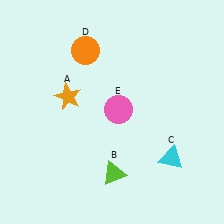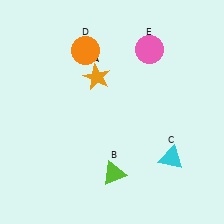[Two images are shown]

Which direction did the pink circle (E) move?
The pink circle (E) moved up.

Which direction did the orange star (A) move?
The orange star (A) moved right.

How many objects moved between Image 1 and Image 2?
2 objects moved between the two images.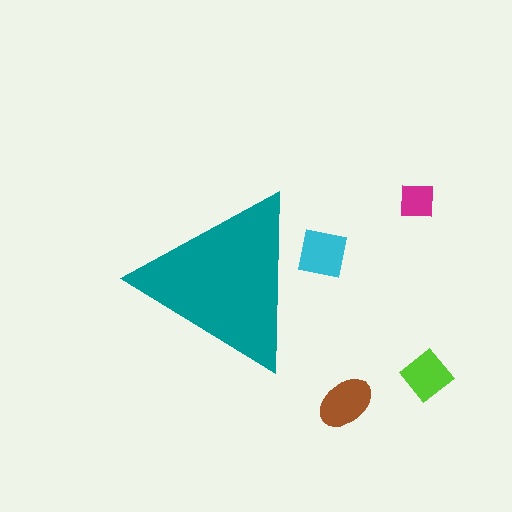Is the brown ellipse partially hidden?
No, the brown ellipse is fully visible.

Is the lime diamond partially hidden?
No, the lime diamond is fully visible.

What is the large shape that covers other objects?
A teal triangle.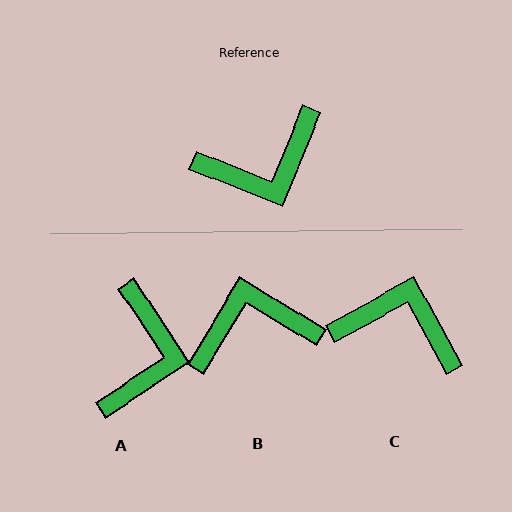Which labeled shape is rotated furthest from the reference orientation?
B, about 171 degrees away.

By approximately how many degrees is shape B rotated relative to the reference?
Approximately 171 degrees counter-clockwise.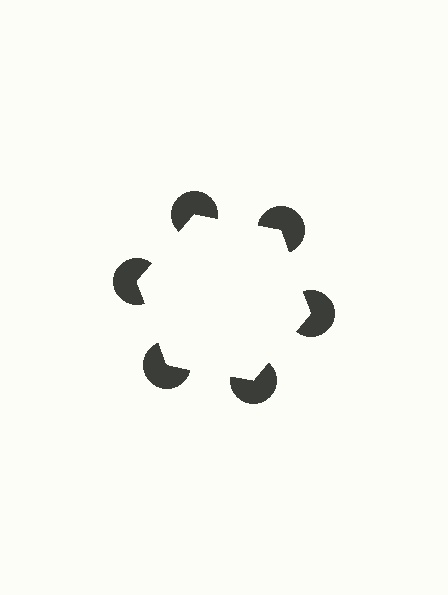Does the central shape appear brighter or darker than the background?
It typically appears slightly brighter than the background, even though no actual brightness change is drawn.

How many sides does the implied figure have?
6 sides.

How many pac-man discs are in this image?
There are 6 — one at each vertex of the illusory hexagon.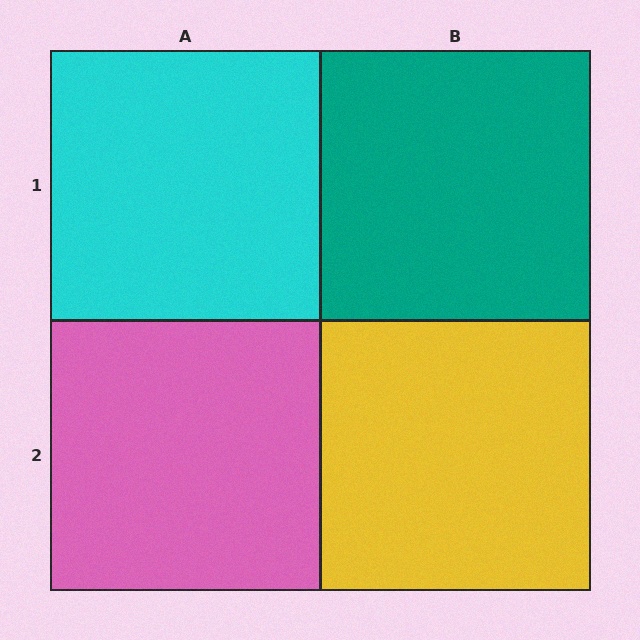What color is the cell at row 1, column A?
Cyan.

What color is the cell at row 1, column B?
Teal.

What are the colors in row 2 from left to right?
Pink, yellow.